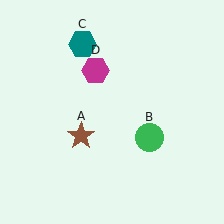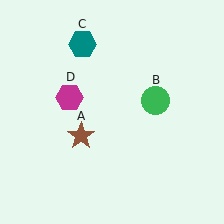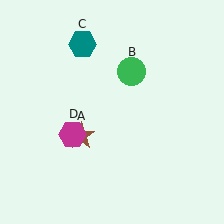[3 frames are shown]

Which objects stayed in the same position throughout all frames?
Brown star (object A) and teal hexagon (object C) remained stationary.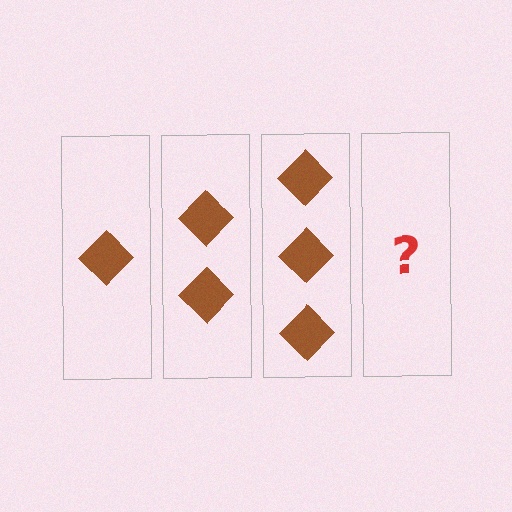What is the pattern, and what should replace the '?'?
The pattern is that each step adds one more diamond. The '?' should be 4 diamonds.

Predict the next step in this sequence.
The next step is 4 diamonds.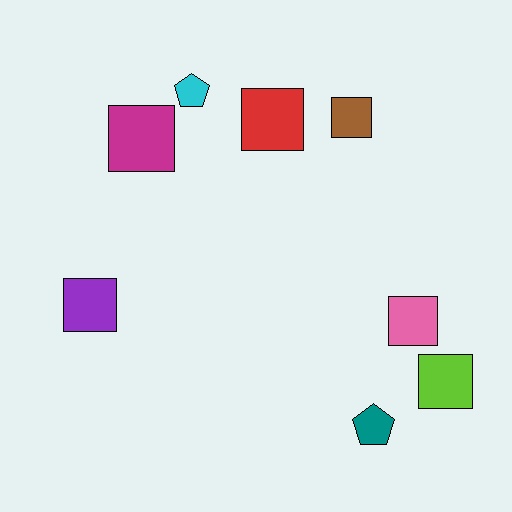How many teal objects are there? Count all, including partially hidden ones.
There is 1 teal object.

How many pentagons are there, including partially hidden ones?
There are 2 pentagons.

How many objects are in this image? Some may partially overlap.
There are 8 objects.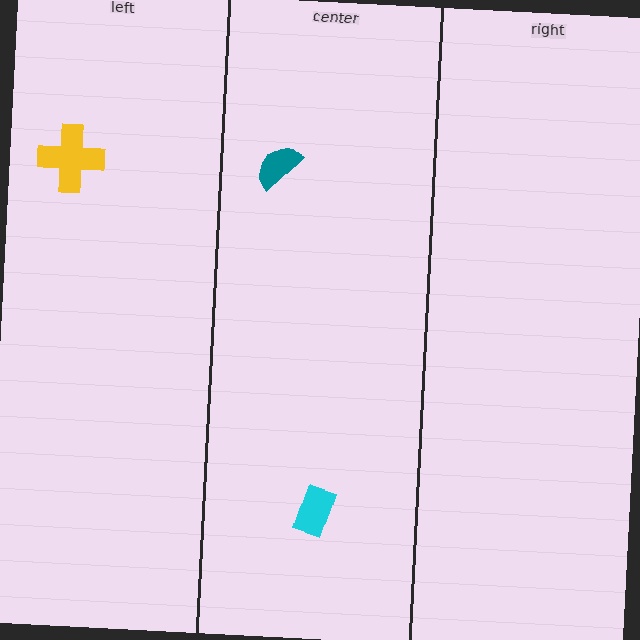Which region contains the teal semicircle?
The center region.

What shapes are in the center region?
The cyan rectangle, the teal semicircle.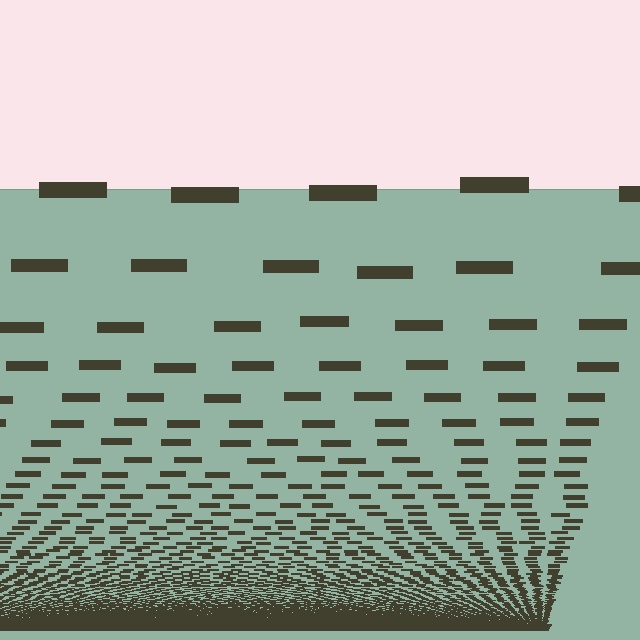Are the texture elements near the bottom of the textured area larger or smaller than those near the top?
Smaller. The gradient is inverted — elements near the bottom are smaller and denser.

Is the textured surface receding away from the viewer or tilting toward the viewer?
The surface appears to tilt toward the viewer. Texture elements get larger and sparser toward the top.